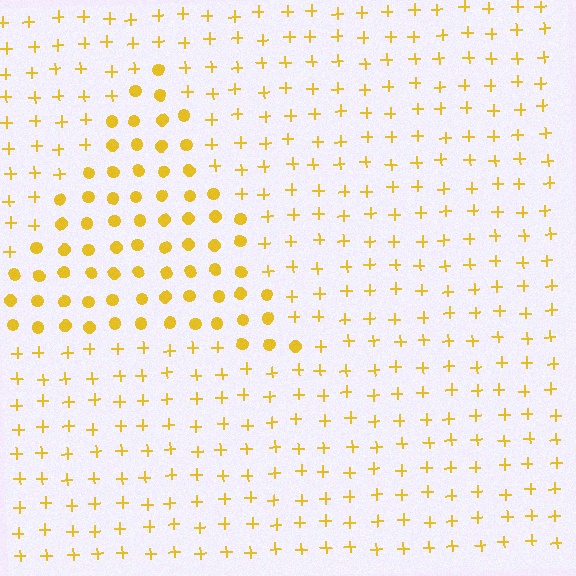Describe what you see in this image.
The image is filled with small yellow elements arranged in a uniform grid. A triangle-shaped region contains circles, while the surrounding area contains plus signs. The boundary is defined purely by the change in element shape.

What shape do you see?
I see a triangle.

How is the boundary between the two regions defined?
The boundary is defined by a change in element shape: circles inside vs. plus signs outside. All elements share the same color and spacing.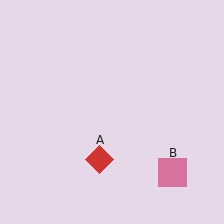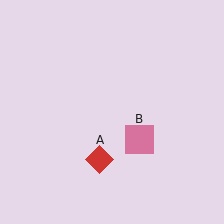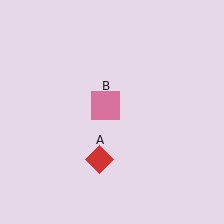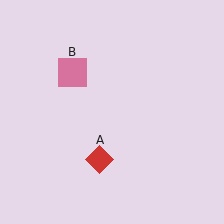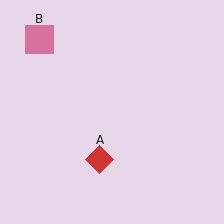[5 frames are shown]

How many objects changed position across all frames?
1 object changed position: pink square (object B).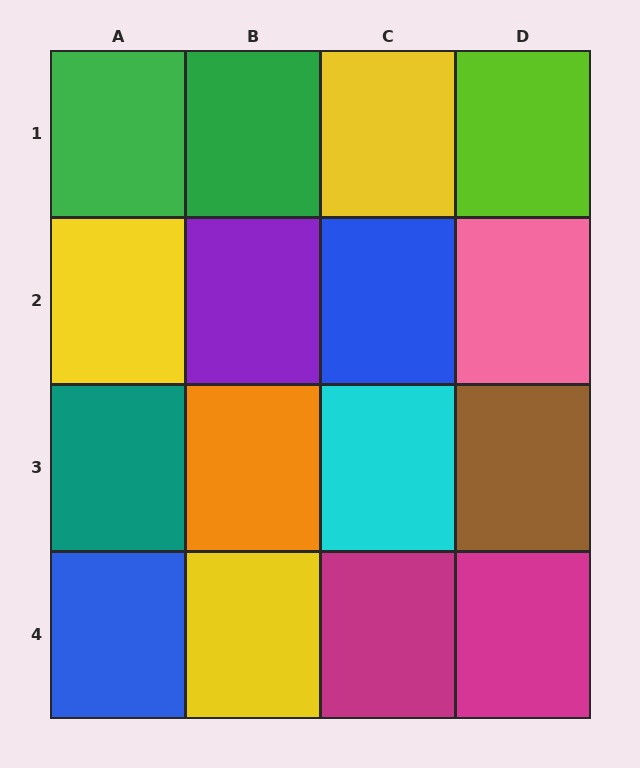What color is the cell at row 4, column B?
Yellow.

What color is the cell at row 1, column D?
Lime.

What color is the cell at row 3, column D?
Brown.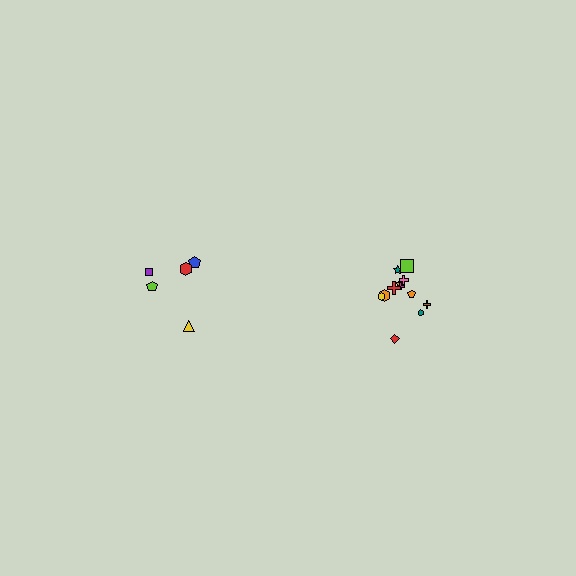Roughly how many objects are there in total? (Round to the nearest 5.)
Roughly 15 objects in total.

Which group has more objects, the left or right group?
The right group.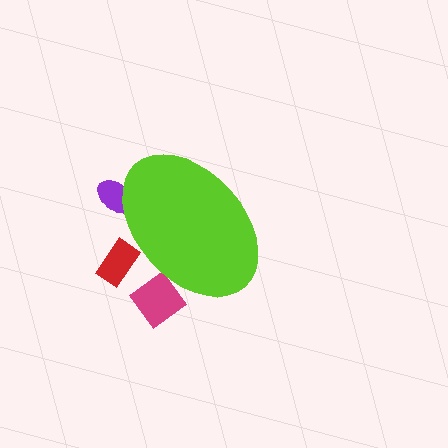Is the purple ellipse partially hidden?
Yes, the purple ellipse is partially hidden behind the lime ellipse.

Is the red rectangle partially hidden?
Yes, the red rectangle is partially hidden behind the lime ellipse.